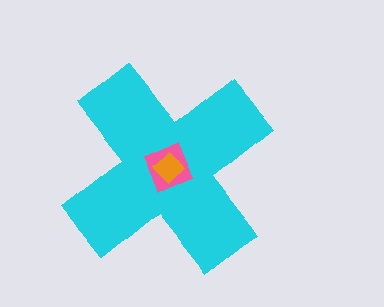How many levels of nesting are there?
3.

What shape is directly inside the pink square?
The orange diamond.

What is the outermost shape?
The cyan cross.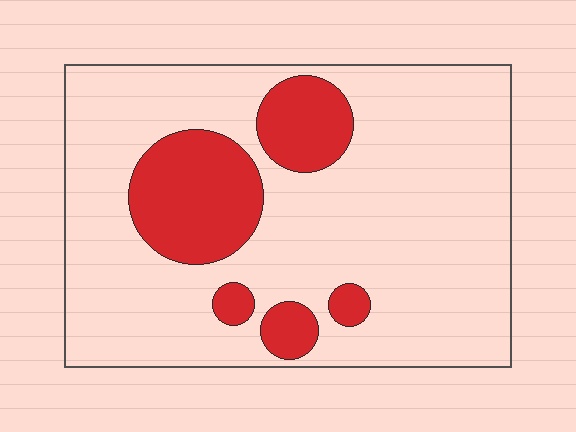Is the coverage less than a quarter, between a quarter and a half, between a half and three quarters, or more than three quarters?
Less than a quarter.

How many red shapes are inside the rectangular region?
5.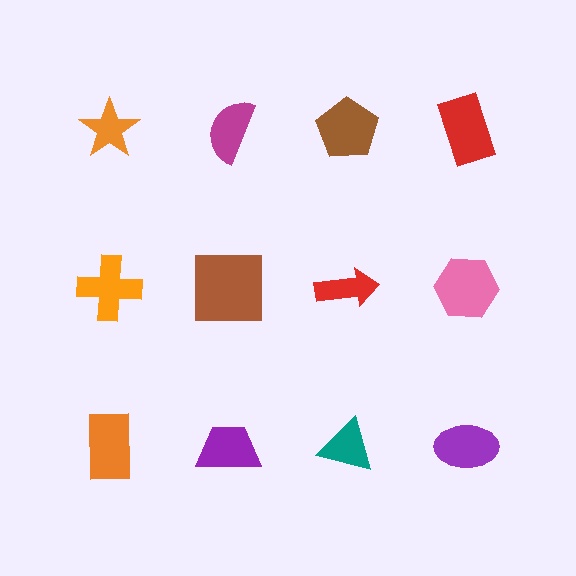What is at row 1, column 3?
A brown pentagon.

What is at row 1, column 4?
A red rectangle.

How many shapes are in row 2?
4 shapes.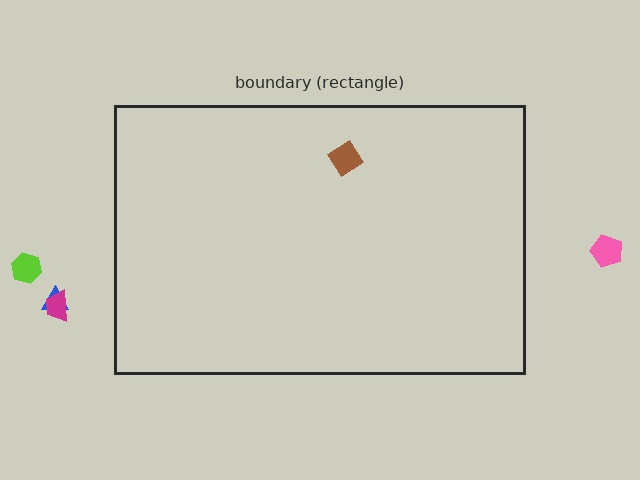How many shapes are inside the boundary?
1 inside, 4 outside.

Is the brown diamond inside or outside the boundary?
Inside.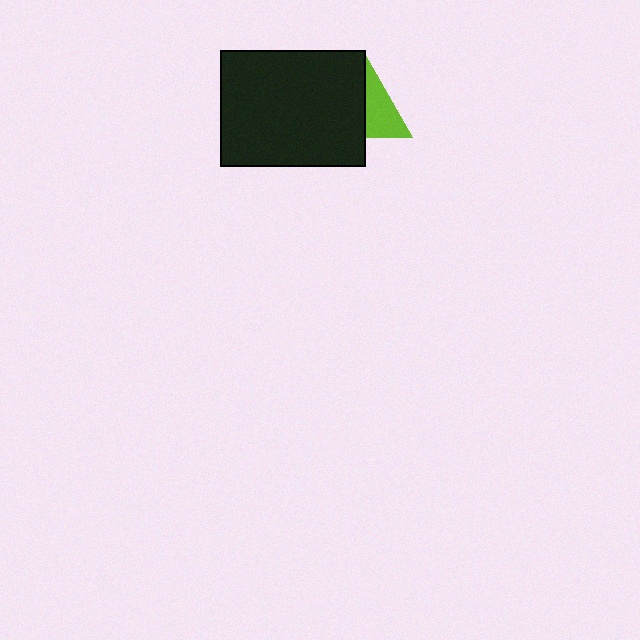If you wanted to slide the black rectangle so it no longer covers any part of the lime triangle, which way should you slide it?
Slide it left — that is the most direct way to separate the two shapes.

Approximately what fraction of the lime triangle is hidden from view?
Roughly 53% of the lime triangle is hidden behind the black rectangle.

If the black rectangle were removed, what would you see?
You would see the complete lime triangle.